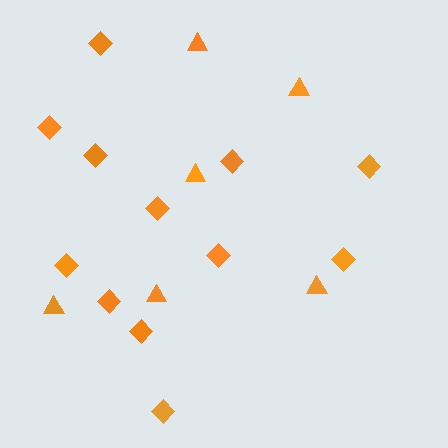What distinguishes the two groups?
There are 2 groups: one group of diamonds (12) and one group of triangles (6).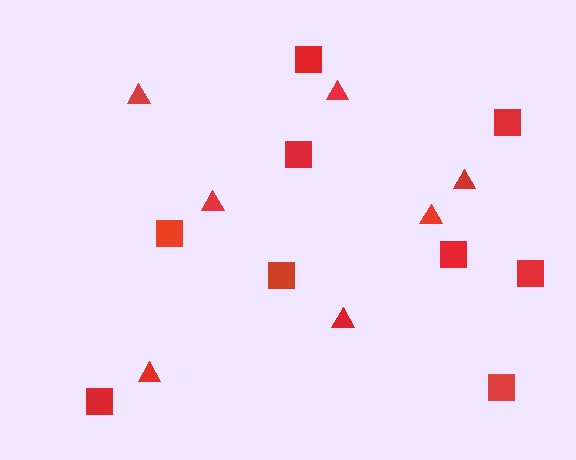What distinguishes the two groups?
There are 2 groups: one group of squares (9) and one group of triangles (7).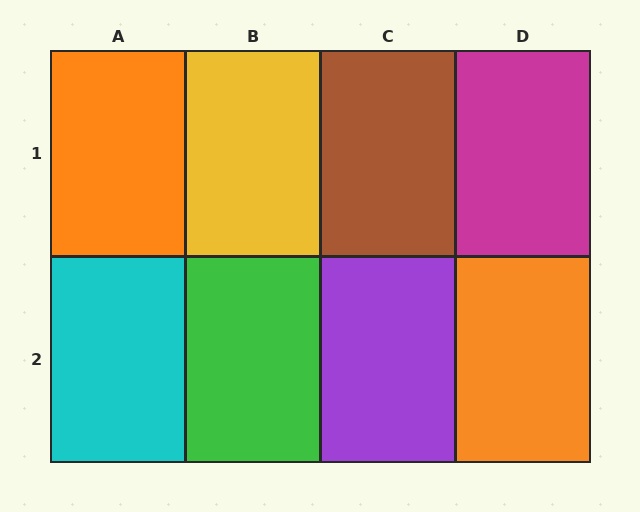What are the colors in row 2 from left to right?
Cyan, green, purple, orange.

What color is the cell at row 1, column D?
Magenta.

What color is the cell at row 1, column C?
Brown.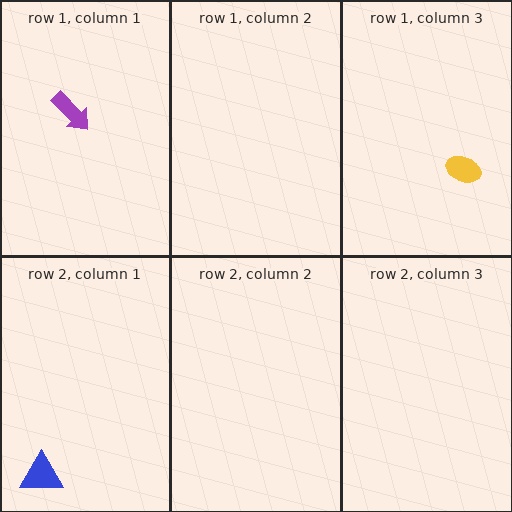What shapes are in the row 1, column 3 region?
The yellow ellipse.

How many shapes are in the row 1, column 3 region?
1.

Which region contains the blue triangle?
The row 2, column 1 region.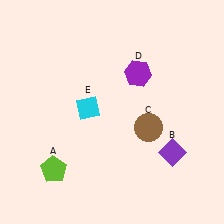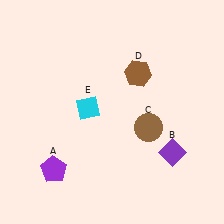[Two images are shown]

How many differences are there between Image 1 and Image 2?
There are 2 differences between the two images.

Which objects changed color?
A changed from lime to purple. D changed from purple to brown.